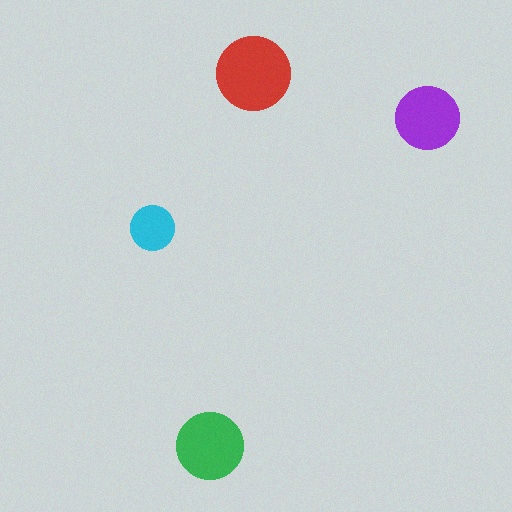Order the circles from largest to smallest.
the red one, the green one, the purple one, the cyan one.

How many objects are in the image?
There are 4 objects in the image.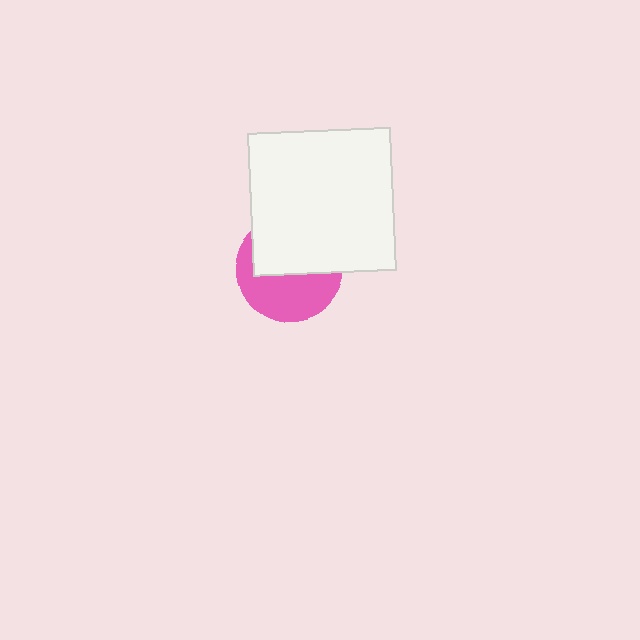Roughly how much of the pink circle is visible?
About half of it is visible (roughly 49%).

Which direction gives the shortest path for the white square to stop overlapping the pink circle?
Moving up gives the shortest separation.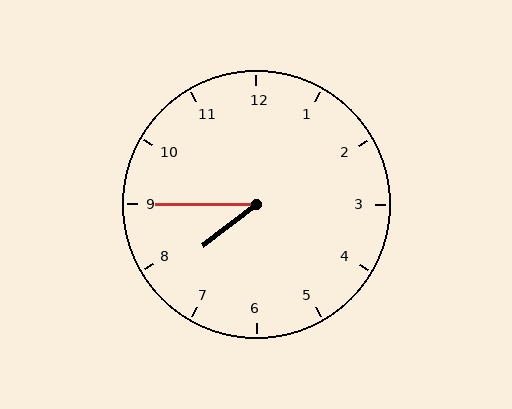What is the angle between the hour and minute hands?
Approximately 38 degrees.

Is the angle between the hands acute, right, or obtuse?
It is acute.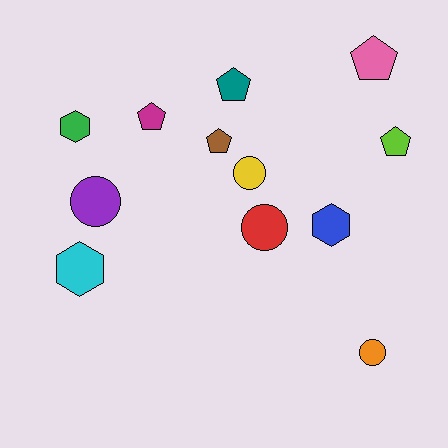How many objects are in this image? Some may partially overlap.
There are 12 objects.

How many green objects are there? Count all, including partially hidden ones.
There is 1 green object.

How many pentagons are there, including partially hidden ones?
There are 5 pentagons.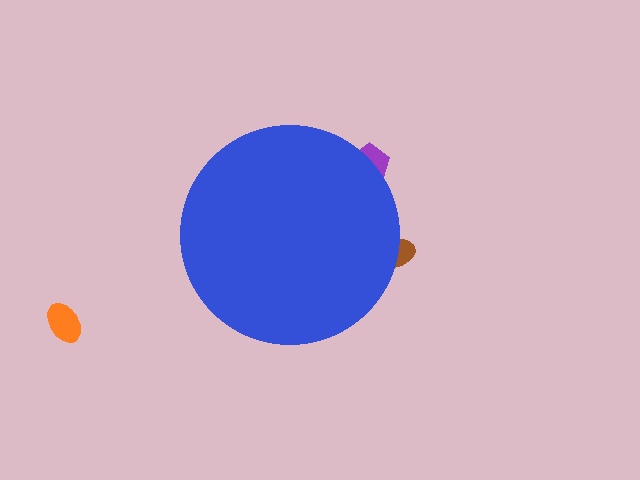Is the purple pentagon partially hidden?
Yes, the purple pentagon is partially hidden behind the blue circle.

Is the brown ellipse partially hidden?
Yes, the brown ellipse is partially hidden behind the blue circle.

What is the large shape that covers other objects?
A blue circle.